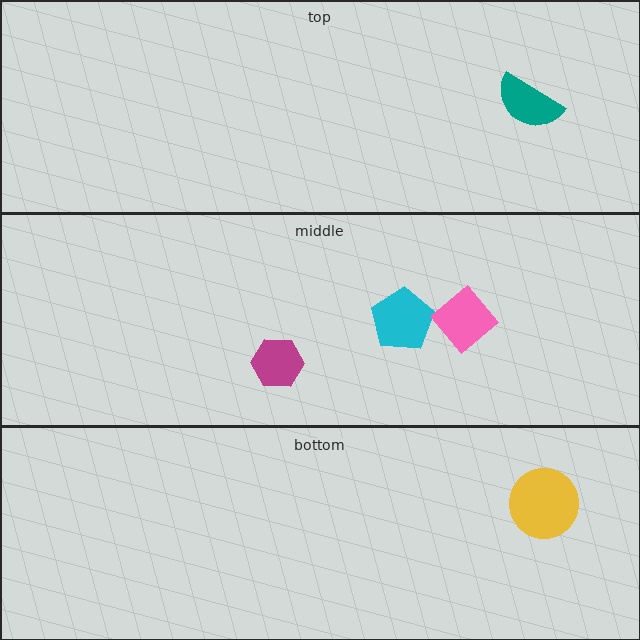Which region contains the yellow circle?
The bottom region.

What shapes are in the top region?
The teal semicircle.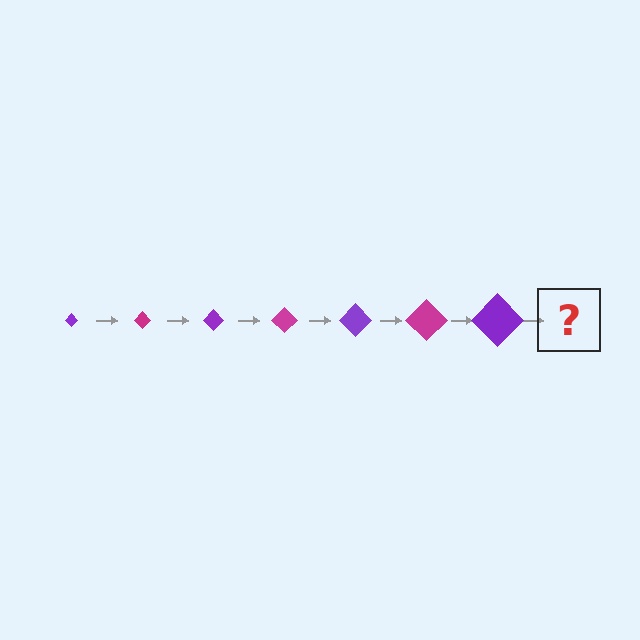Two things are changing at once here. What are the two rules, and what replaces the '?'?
The two rules are that the diamond grows larger each step and the color cycles through purple and magenta. The '?' should be a magenta diamond, larger than the previous one.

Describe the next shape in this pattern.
It should be a magenta diamond, larger than the previous one.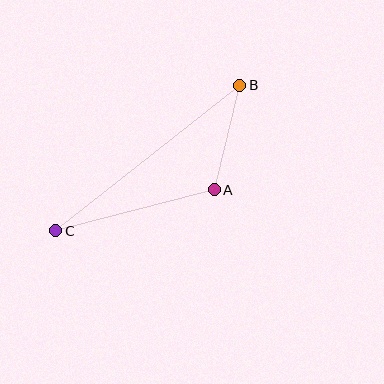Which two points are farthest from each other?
Points B and C are farthest from each other.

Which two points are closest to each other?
Points A and B are closest to each other.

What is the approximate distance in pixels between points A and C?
The distance between A and C is approximately 164 pixels.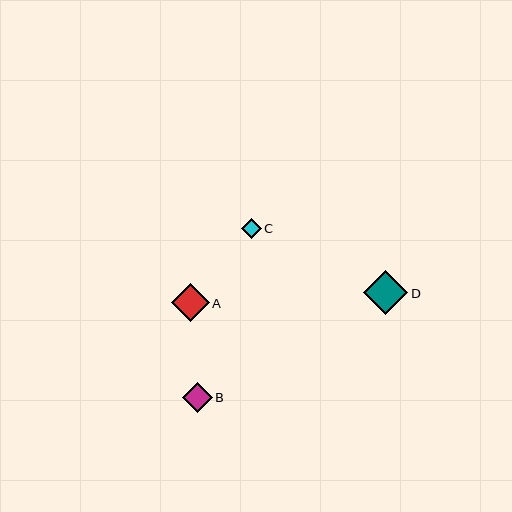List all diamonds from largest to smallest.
From largest to smallest: D, A, B, C.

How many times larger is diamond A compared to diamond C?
Diamond A is approximately 1.9 times the size of diamond C.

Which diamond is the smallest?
Diamond C is the smallest with a size of approximately 20 pixels.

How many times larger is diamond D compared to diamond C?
Diamond D is approximately 2.2 times the size of diamond C.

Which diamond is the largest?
Diamond D is the largest with a size of approximately 44 pixels.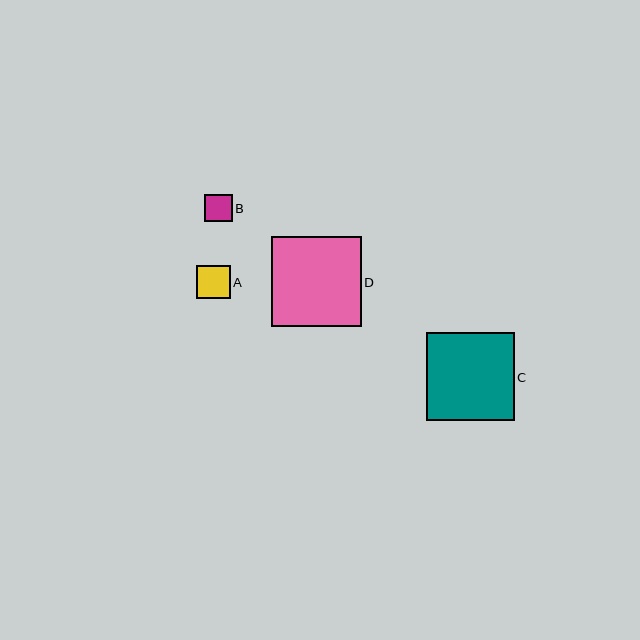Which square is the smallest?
Square B is the smallest with a size of approximately 27 pixels.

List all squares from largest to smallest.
From largest to smallest: D, C, A, B.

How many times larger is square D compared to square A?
Square D is approximately 2.7 times the size of square A.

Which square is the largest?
Square D is the largest with a size of approximately 90 pixels.